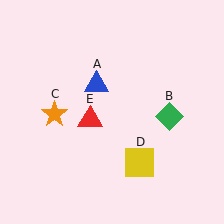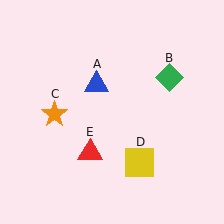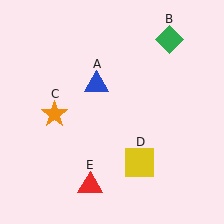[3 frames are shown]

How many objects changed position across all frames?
2 objects changed position: green diamond (object B), red triangle (object E).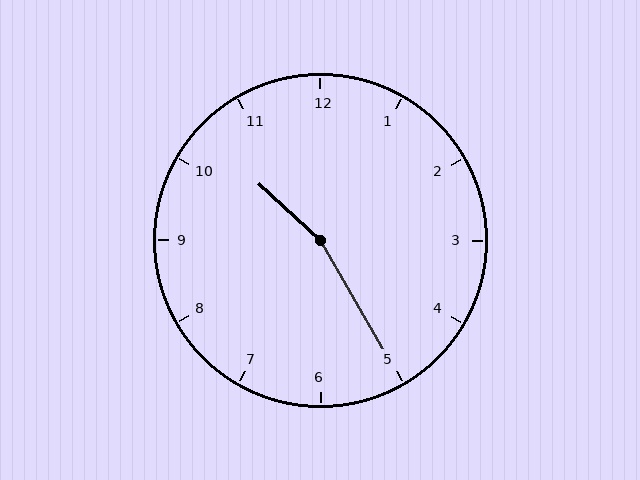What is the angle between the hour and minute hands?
Approximately 162 degrees.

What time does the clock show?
10:25.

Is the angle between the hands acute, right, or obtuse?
It is obtuse.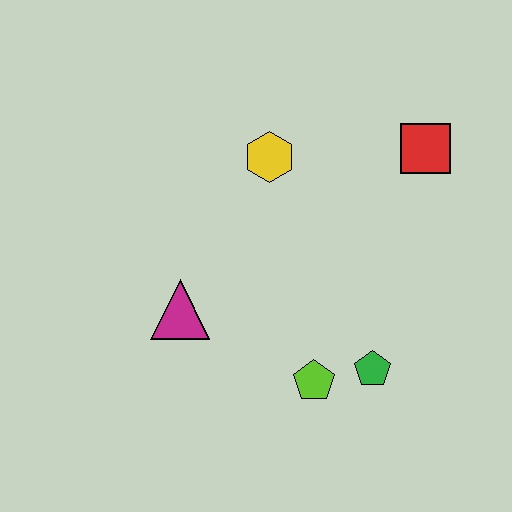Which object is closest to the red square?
The yellow hexagon is closest to the red square.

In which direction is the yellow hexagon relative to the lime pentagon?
The yellow hexagon is above the lime pentagon.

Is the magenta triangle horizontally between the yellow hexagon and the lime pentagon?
No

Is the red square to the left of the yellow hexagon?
No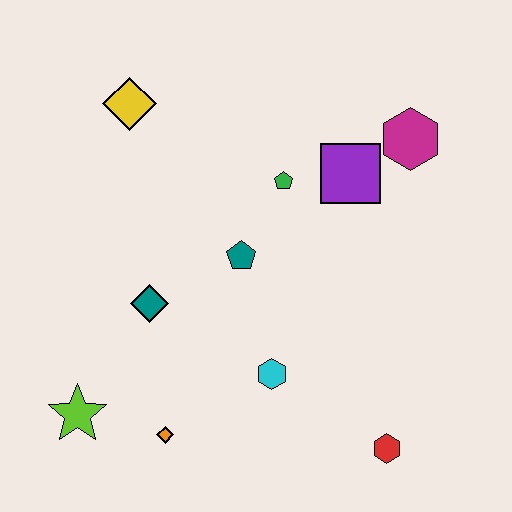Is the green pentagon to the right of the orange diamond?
Yes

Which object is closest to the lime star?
The orange diamond is closest to the lime star.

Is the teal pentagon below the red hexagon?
No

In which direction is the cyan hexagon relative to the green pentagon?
The cyan hexagon is below the green pentagon.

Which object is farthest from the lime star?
The magenta hexagon is farthest from the lime star.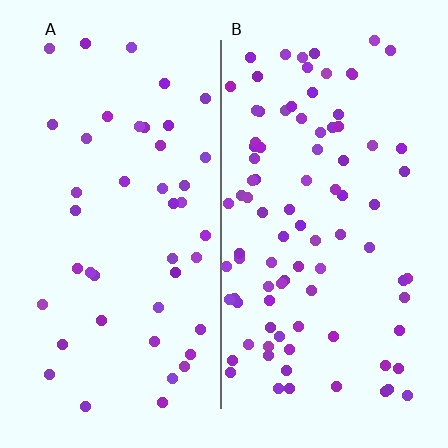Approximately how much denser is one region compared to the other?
Approximately 2.1× — region B over region A.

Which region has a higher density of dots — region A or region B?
B (the right).